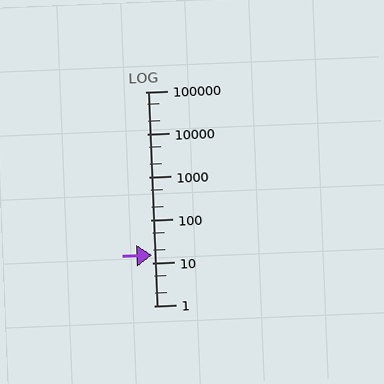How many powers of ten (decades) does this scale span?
The scale spans 5 decades, from 1 to 100000.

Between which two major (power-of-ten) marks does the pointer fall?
The pointer is between 10 and 100.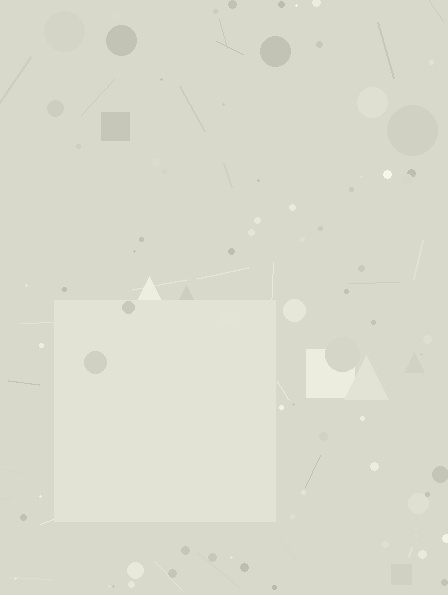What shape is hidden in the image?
A square is hidden in the image.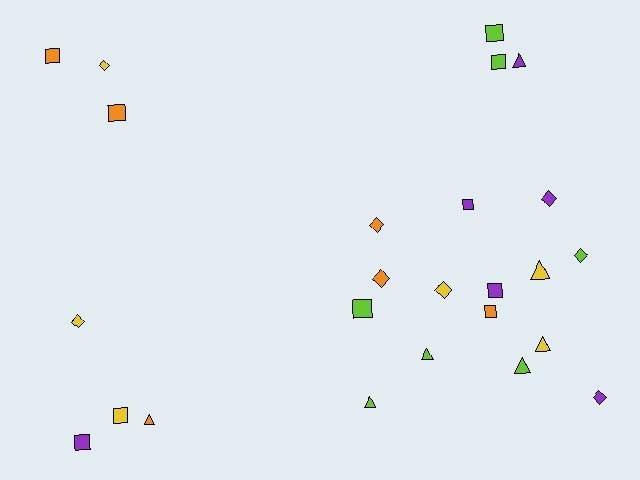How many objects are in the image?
There are 25 objects.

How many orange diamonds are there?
There are 2 orange diamonds.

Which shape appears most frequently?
Square, with 10 objects.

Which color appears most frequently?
Lime, with 7 objects.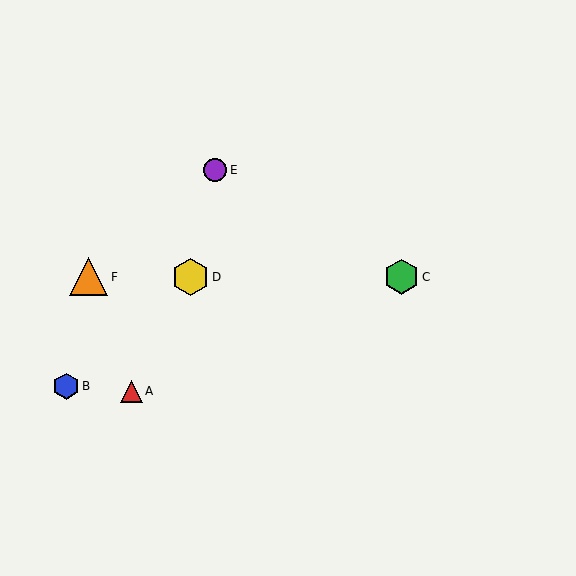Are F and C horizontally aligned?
Yes, both are at y≈277.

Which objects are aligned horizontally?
Objects C, D, F are aligned horizontally.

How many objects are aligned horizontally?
3 objects (C, D, F) are aligned horizontally.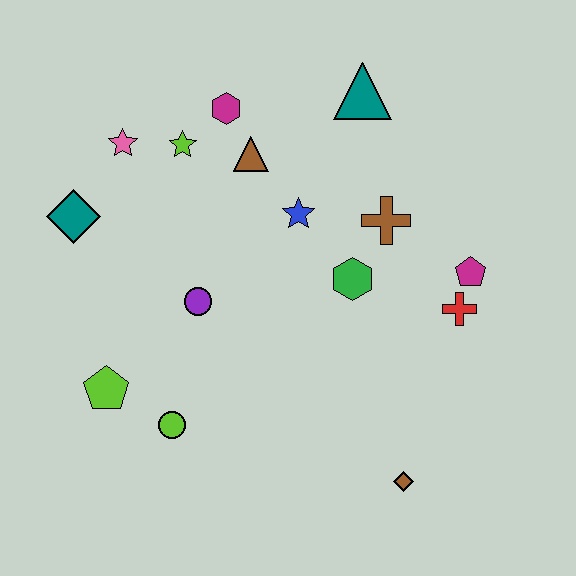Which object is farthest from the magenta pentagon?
The teal diamond is farthest from the magenta pentagon.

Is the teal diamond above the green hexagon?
Yes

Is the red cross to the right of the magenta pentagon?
No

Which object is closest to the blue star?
The brown triangle is closest to the blue star.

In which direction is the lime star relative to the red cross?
The lime star is to the left of the red cross.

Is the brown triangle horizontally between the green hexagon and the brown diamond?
No